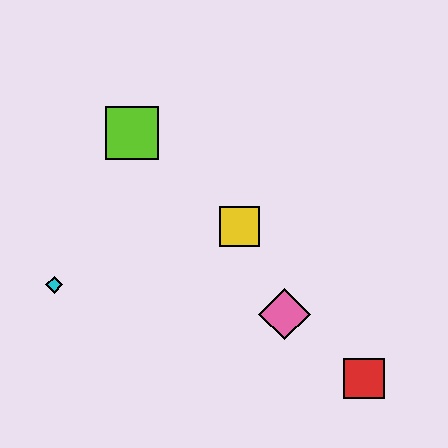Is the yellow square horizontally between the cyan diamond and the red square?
Yes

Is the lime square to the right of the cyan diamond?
Yes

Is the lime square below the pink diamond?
No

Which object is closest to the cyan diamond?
The lime square is closest to the cyan diamond.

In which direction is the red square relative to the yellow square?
The red square is below the yellow square.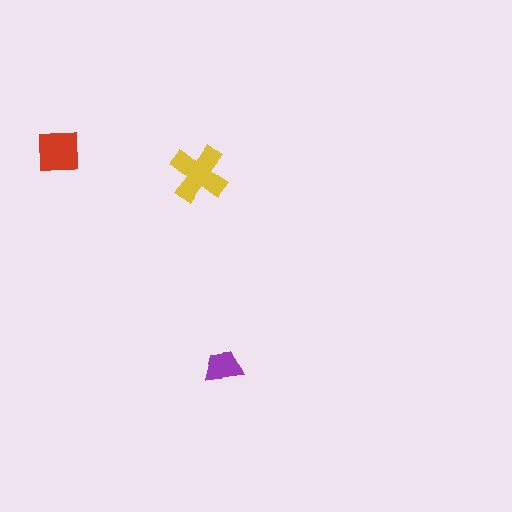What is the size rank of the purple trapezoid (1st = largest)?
3rd.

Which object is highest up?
The red square is topmost.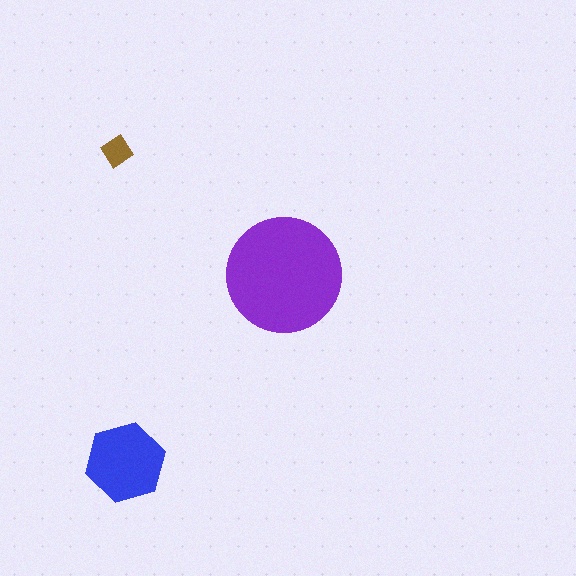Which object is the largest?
The purple circle.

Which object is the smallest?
The brown diamond.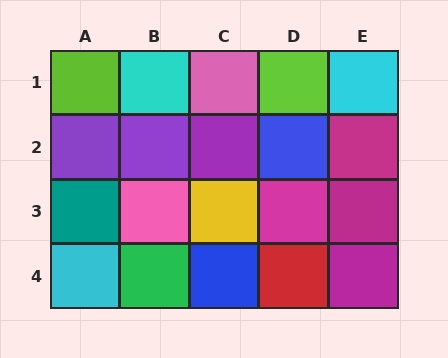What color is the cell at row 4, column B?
Green.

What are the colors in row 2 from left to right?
Purple, purple, purple, blue, magenta.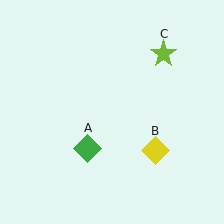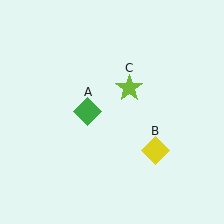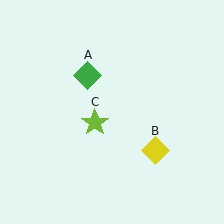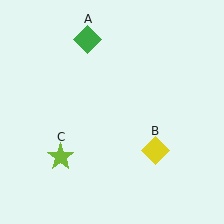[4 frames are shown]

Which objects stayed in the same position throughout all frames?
Yellow diamond (object B) remained stationary.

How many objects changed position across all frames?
2 objects changed position: green diamond (object A), lime star (object C).